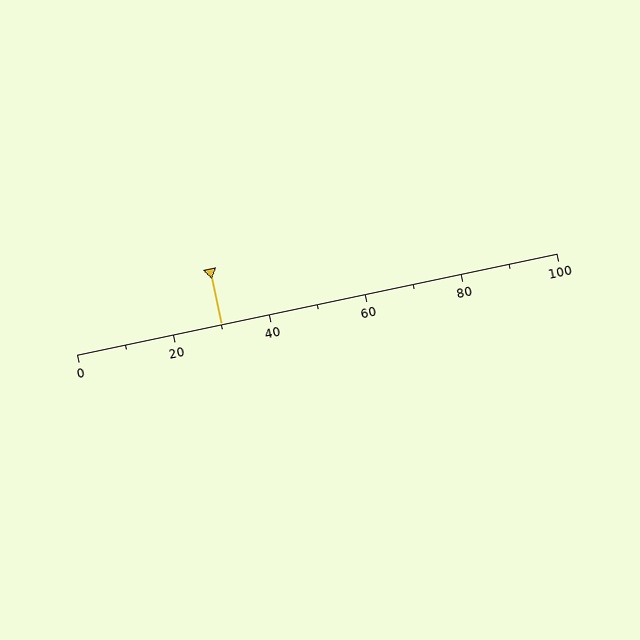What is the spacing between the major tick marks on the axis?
The major ticks are spaced 20 apart.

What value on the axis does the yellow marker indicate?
The marker indicates approximately 30.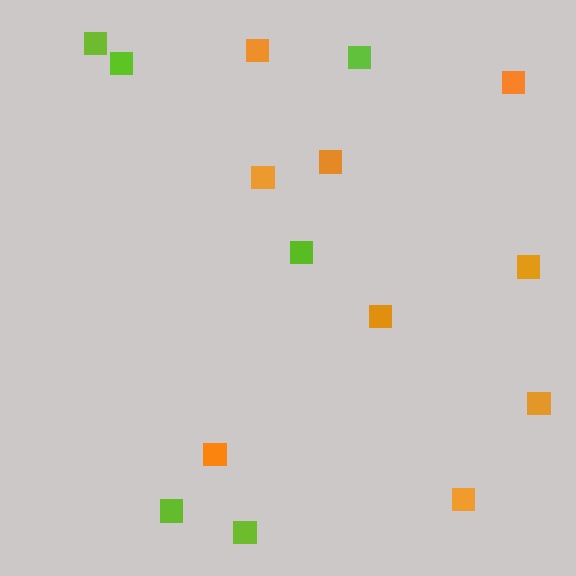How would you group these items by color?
There are 2 groups: one group of lime squares (6) and one group of orange squares (9).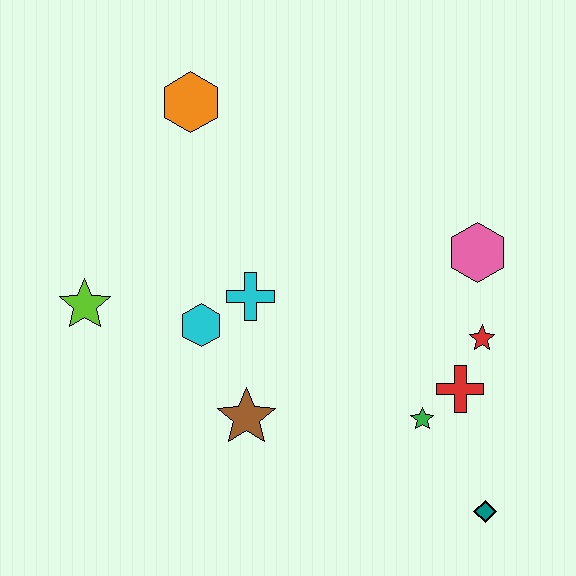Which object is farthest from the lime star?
The teal diamond is farthest from the lime star.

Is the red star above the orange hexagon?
No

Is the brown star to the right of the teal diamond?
No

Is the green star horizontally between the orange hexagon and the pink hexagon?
Yes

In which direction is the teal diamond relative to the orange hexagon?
The teal diamond is below the orange hexagon.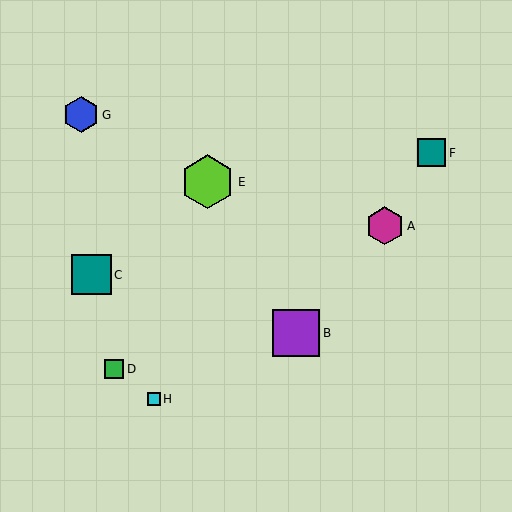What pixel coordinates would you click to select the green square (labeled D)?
Click at (114, 369) to select the green square D.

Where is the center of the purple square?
The center of the purple square is at (296, 333).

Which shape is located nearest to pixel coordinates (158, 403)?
The cyan square (labeled H) at (154, 399) is nearest to that location.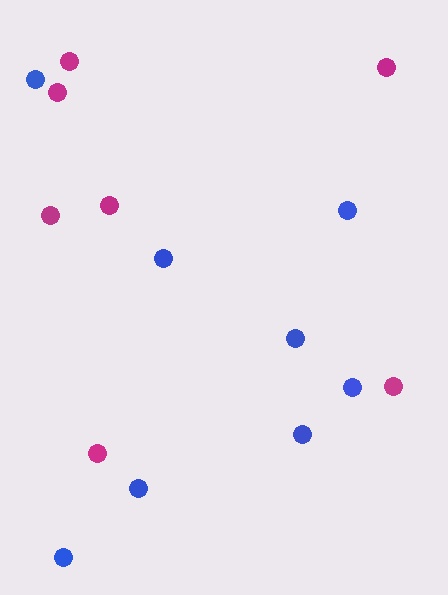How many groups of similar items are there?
There are 2 groups: one group of magenta circles (7) and one group of blue circles (8).